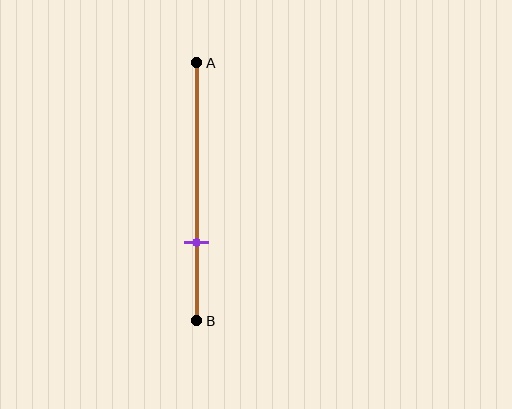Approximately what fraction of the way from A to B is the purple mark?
The purple mark is approximately 70% of the way from A to B.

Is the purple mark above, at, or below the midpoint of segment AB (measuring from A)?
The purple mark is below the midpoint of segment AB.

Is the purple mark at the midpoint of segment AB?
No, the mark is at about 70% from A, not at the 50% midpoint.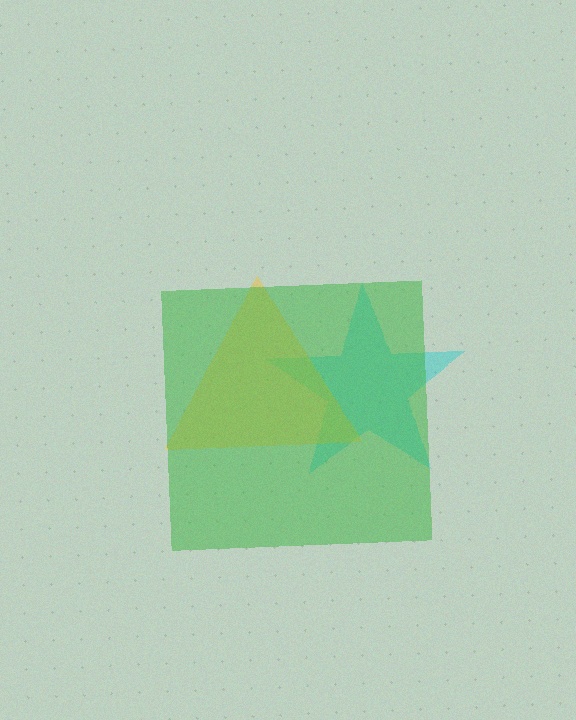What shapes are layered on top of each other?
The layered shapes are: a cyan star, a yellow triangle, a green square.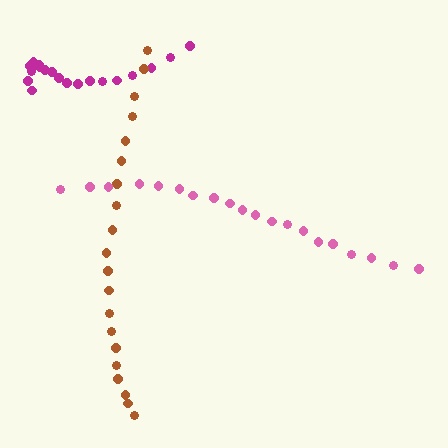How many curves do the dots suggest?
There are 3 distinct paths.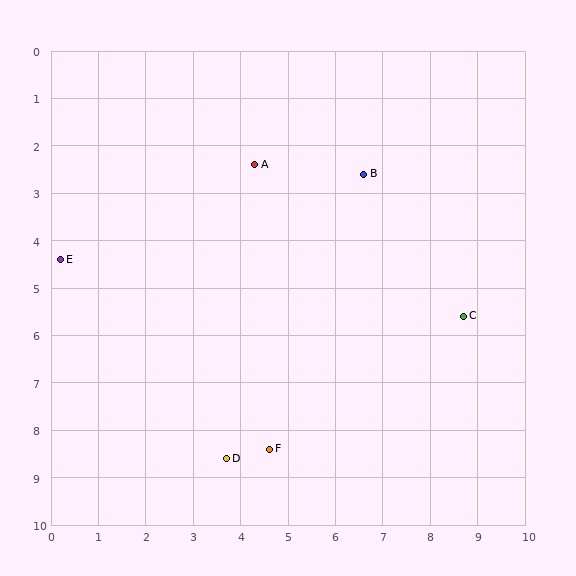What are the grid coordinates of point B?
Point B is at approximately (6.6, 2.6).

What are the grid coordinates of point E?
Point E is at approximately (0.2, 4.4).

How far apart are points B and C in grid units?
Points B and C are about 3.7 grid units apart.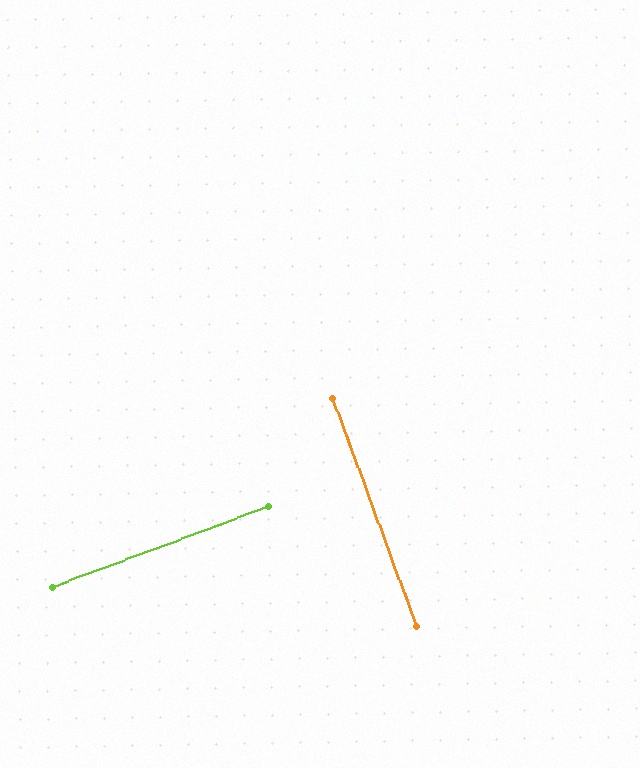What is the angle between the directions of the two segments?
Approximately 90 degrees.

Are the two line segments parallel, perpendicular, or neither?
Perpendicular — they meet at approximately 90°.